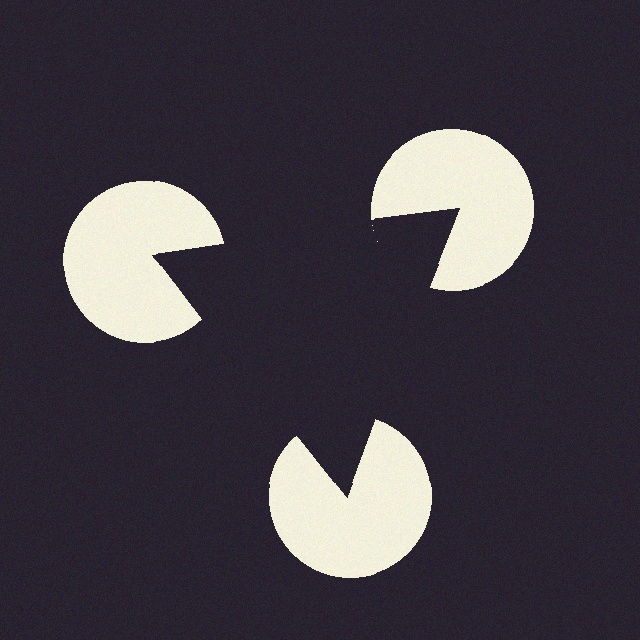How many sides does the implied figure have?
3 sides.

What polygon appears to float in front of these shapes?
An illusory triangle — its edges are inferred from the aligned wedge cuts in the pac-man discs, not physically drawn.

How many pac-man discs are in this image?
There are 3 — one at each vertex of the illusory triangle.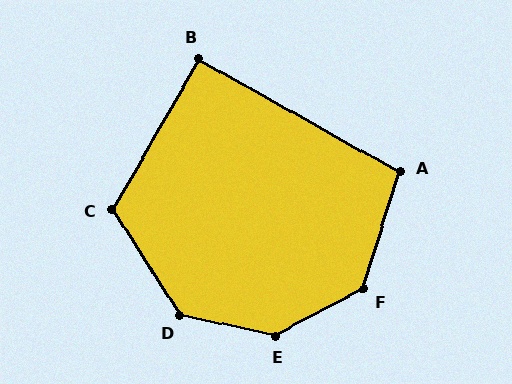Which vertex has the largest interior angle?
E, at approximately 140 degrees.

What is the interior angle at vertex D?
Approximately 135 degrees (obtuse).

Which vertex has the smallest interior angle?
B, at approximately 90 degrees.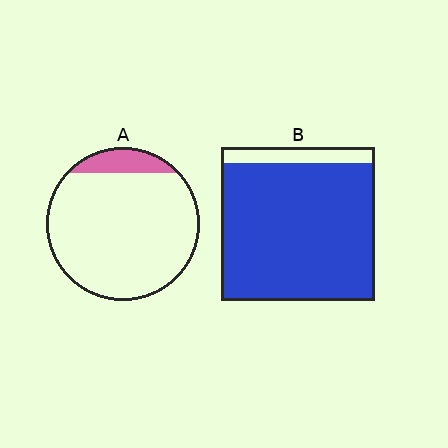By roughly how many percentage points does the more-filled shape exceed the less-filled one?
By roughly 80 percentage points (B over A).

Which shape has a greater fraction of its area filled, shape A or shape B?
Shape B.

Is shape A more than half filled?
No.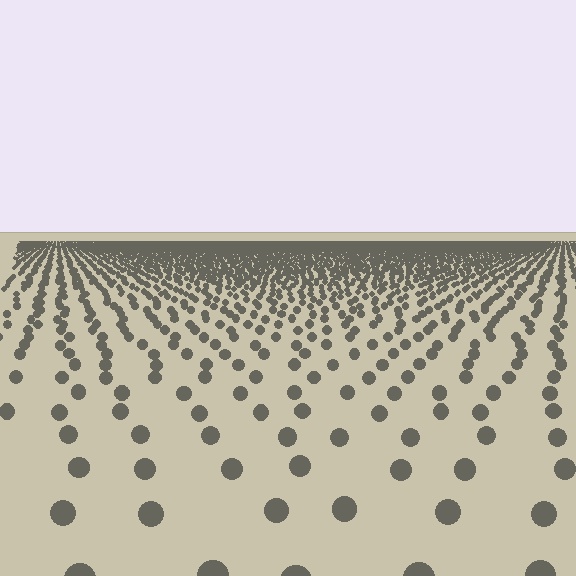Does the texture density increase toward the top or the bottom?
Density increases toward the top.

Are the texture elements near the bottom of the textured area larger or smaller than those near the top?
Larger. Near the bottom, elements are closer to the viewer and appear at a bigger on-screen size.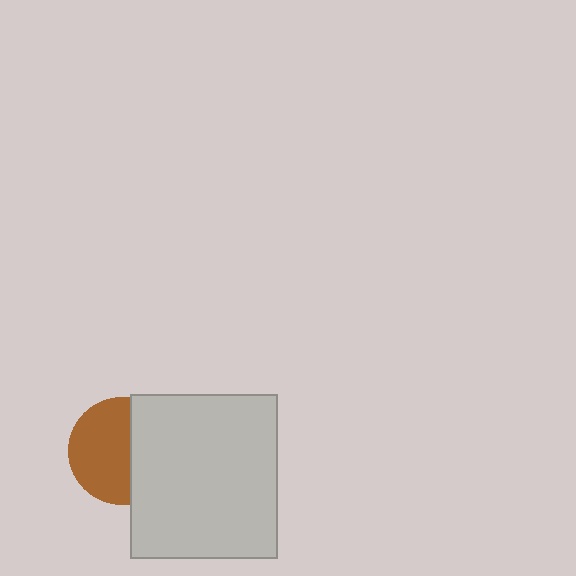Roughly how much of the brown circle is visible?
About half of it is visible (roughly 58%).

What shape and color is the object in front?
The object in front is a light gray rectangle.